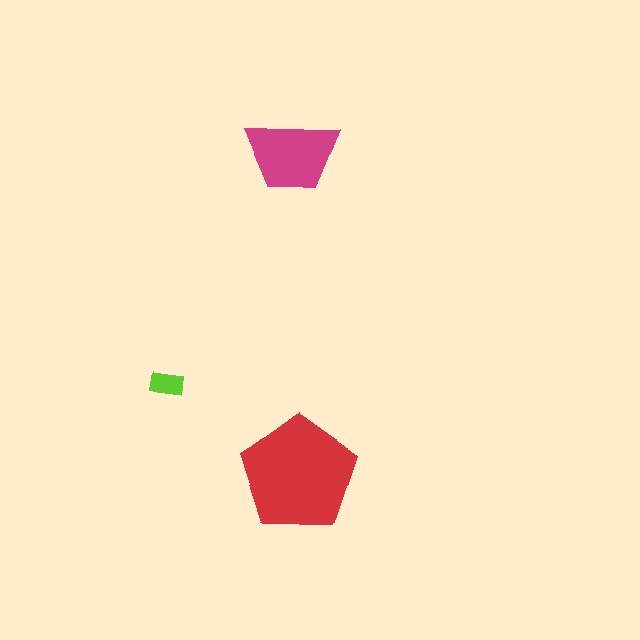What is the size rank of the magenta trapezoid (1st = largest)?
2nd.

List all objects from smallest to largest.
The lime rectangle, the magenta trapezoid, the red pentagon.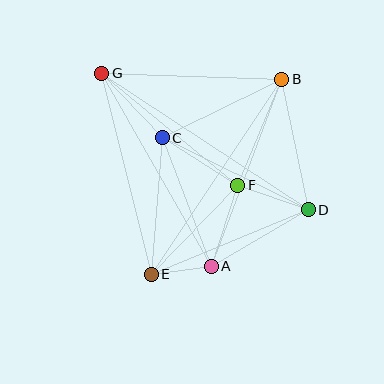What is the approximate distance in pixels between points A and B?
The distance between A and B is approximately 200 pixels.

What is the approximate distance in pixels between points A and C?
The distance between A and C is approximately 138 pixels.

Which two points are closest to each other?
Points A and E are closest to each other.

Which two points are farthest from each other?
Points D and G are farthest from each other.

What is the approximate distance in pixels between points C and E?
The distance between C and E is approximately 137 pixels.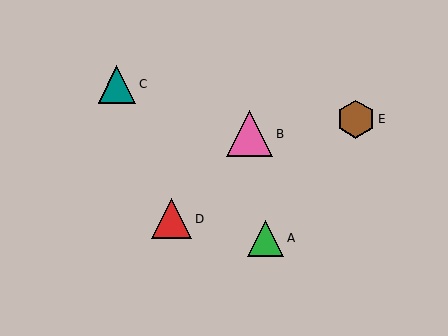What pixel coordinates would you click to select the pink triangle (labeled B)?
Click at (250, 134) to select the pink triangle B.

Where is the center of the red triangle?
The center of the red triangle is at (172, 219).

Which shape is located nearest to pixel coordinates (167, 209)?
The red triangle (labeled D) at (172, 219) is nearest to that location.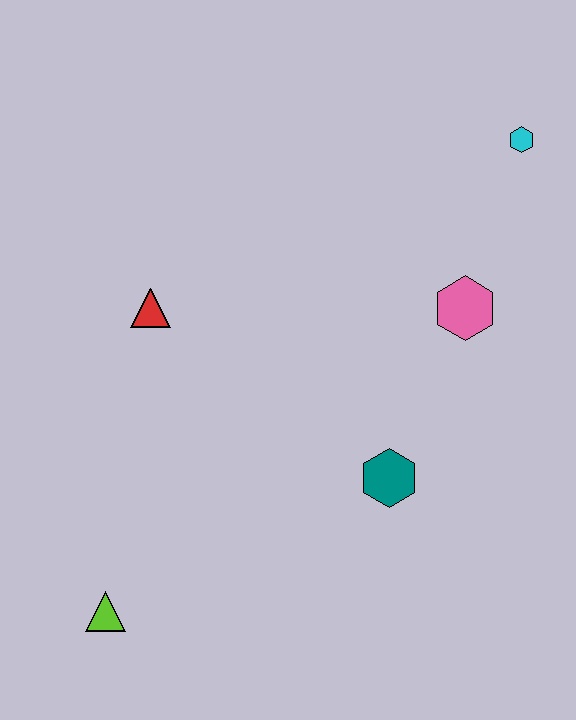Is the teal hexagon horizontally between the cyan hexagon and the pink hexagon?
No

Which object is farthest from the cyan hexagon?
The lime triangle is farthest from the cyan hexagon.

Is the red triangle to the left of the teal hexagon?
Yes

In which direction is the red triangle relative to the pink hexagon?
The red triangle is to the left of the pink hexagon.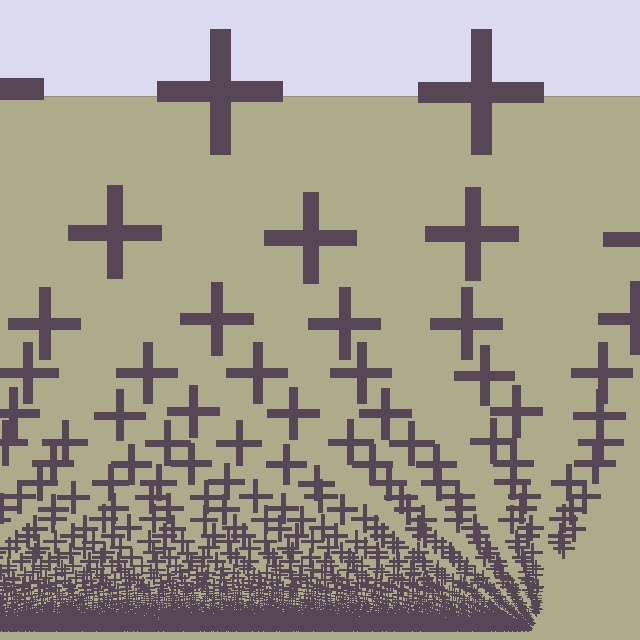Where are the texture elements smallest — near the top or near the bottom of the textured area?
Near the bottom.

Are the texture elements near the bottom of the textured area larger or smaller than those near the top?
Smaller. The gradient is inverted — elements near the bottom are smaller and denser.